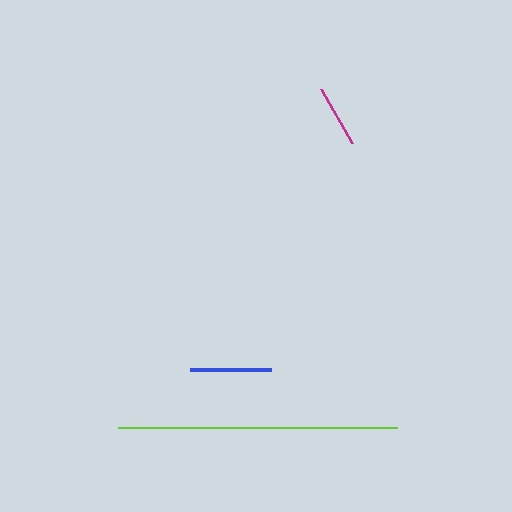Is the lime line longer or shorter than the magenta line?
The lime line is longer than the magenta line.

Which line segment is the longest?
The lime line is the longest at approximately 279 pixels.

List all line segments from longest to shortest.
From longest to shortest: lime, blue, magenta.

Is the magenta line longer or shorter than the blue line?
The blue line is longer than the magenta line.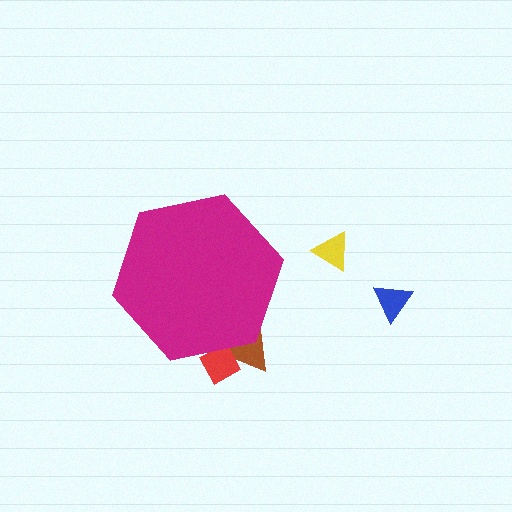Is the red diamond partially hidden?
Yes, the red diamond is partially hidden behind the magenta hexagon.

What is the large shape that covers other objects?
A magenta hexagon.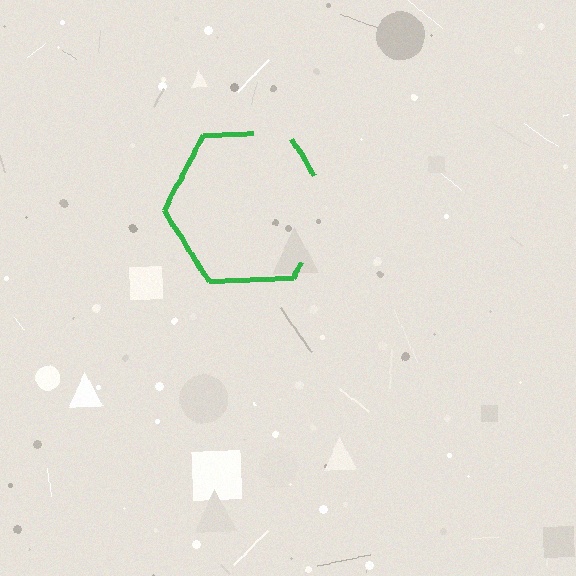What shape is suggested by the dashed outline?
The dashed outline suggests a hexagon.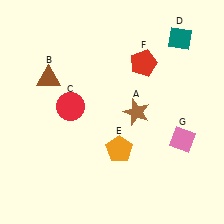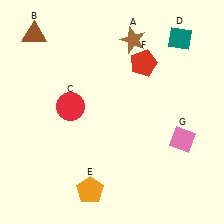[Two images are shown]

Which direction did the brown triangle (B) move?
The brown triangle (B) moved up.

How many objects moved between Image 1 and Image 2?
3 objects moved between the two images.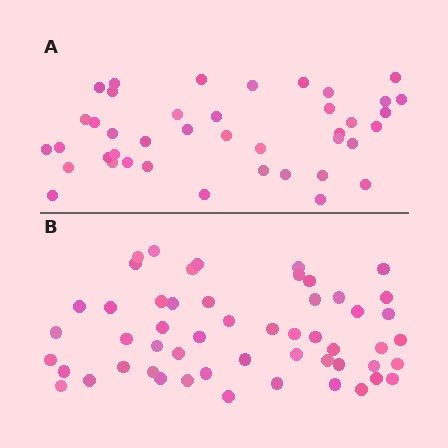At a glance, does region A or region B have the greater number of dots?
Region B (the bottom region) has more dots.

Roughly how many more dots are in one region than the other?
Region B has roughly 12 or so more dots than region A.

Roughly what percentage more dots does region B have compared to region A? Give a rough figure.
About 30% more.